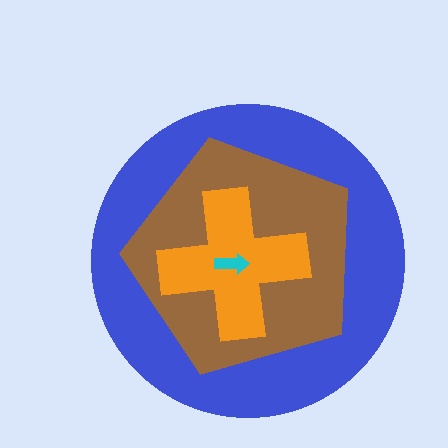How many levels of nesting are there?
4.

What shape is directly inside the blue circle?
The brown pentagon.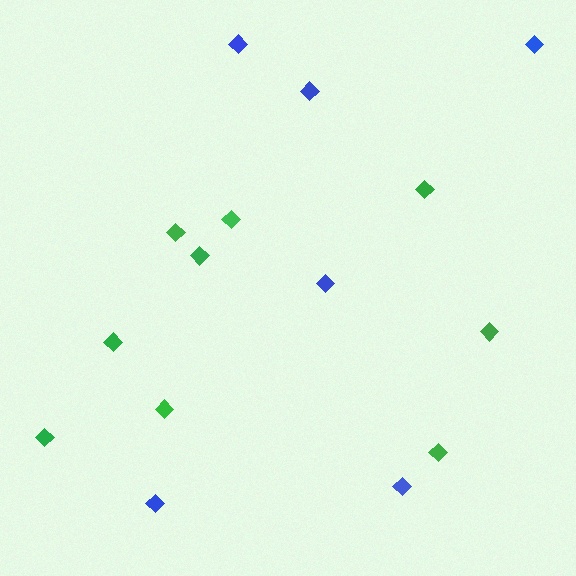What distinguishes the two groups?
There are 2 groups: one group of blue diamonds (6) and one group of green diamonds (9).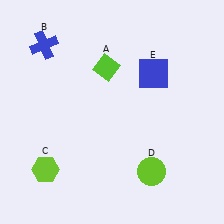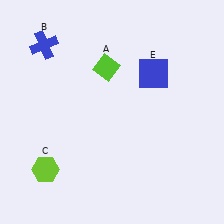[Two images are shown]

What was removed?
The lime circle (D) was removed in Image 2.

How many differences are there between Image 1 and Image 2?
There is 1 difference between the two images.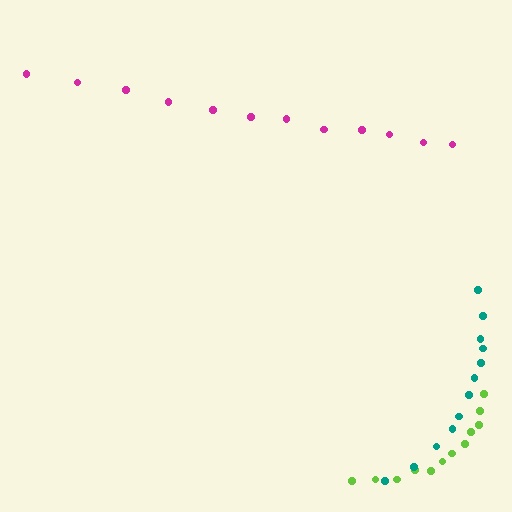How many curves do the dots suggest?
There are 3 distinct paths.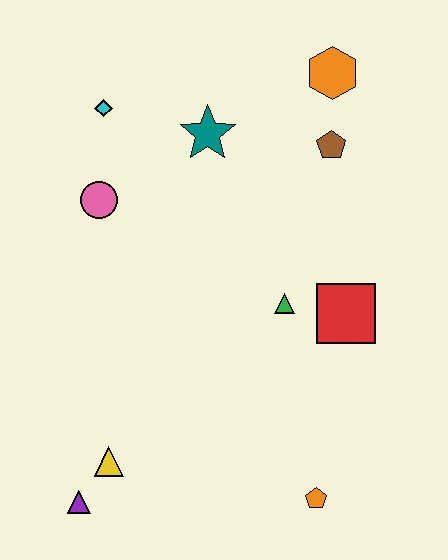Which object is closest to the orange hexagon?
The brown pentagon is closest to the orange hexagon.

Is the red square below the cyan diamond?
Yes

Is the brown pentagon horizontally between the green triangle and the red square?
Yes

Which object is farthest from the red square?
The purple triangle is farthest from the red square.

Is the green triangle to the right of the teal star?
Yes